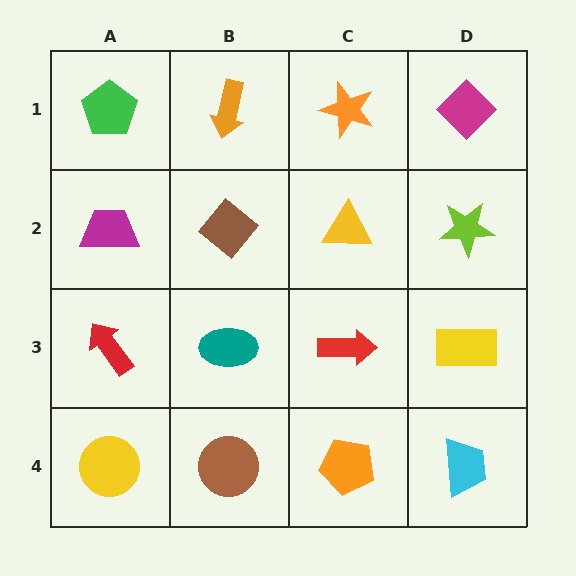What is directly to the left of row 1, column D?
An orange star.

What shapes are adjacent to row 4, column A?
A red arrow (row 3, column A), a brown circle (row 4, column B).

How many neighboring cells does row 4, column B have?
3.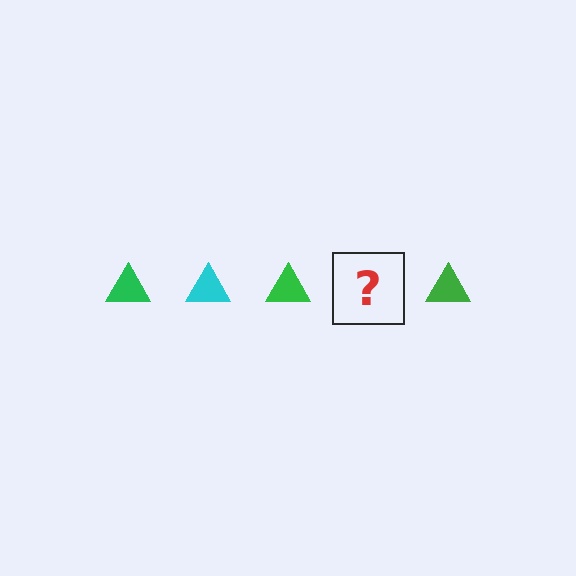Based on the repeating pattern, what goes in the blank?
The blank should be a cyan triangle.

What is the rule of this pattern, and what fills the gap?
The rule is that the pattern cycles through green, cyan triangles. The gap should be filled with a cyan triangle.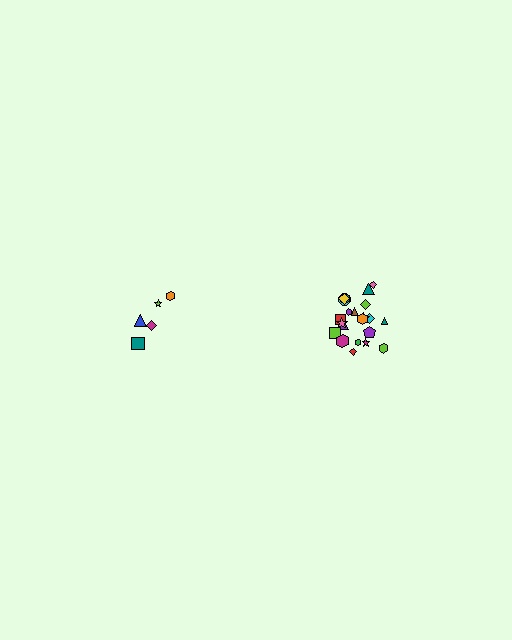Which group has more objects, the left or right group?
The right group.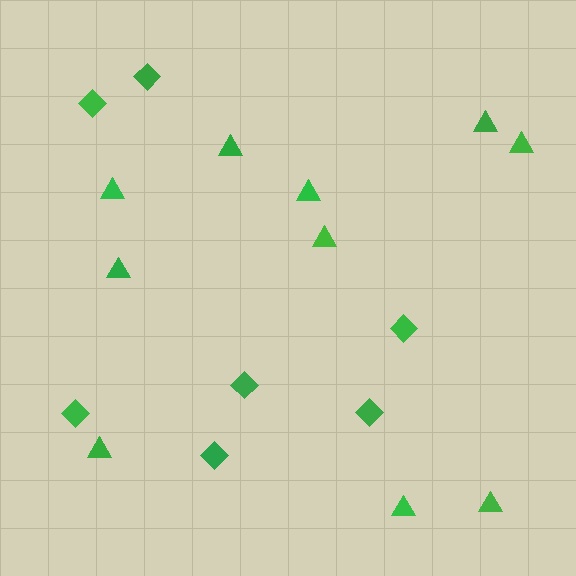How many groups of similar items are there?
There are 2 groups: one group of triangles (10) and one group of diamonds (7).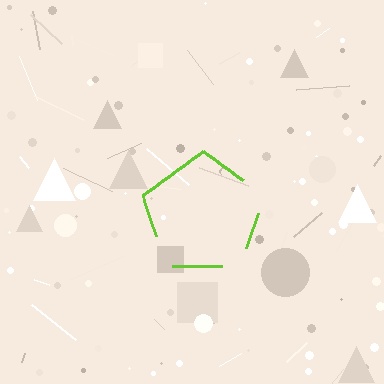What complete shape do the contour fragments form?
The contour fragments form a pentagon.